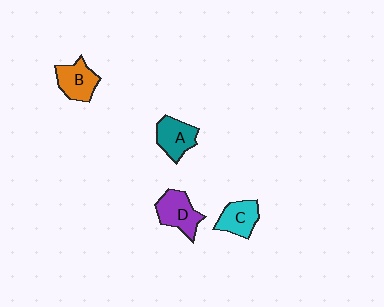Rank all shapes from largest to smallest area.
From largest to smallest: D (purple), B (orange), A (teal), C (cyan).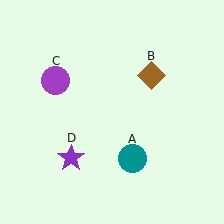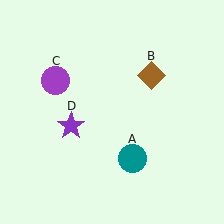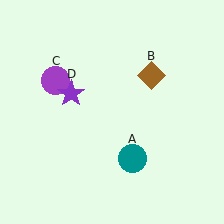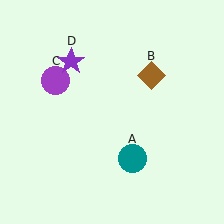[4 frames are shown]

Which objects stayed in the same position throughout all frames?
Teal circle (object A) and brown diamond (object B) and purple circle (object C) remained stationary.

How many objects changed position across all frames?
1 object changed position: purple star (object D).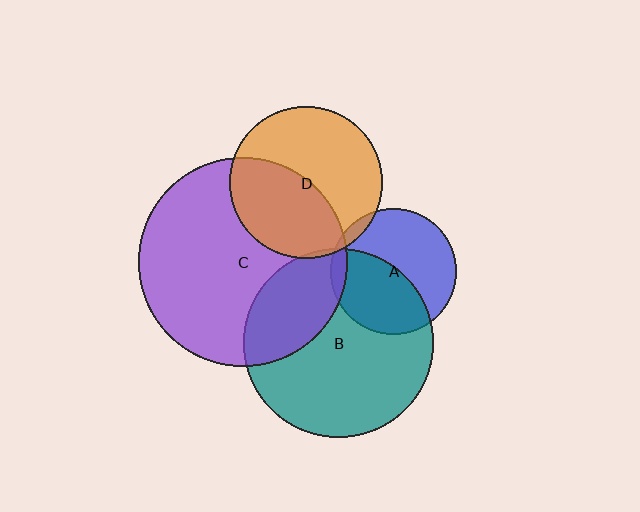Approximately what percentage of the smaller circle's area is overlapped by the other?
Approximately 5%.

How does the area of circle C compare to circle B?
Approximately 1.2 times.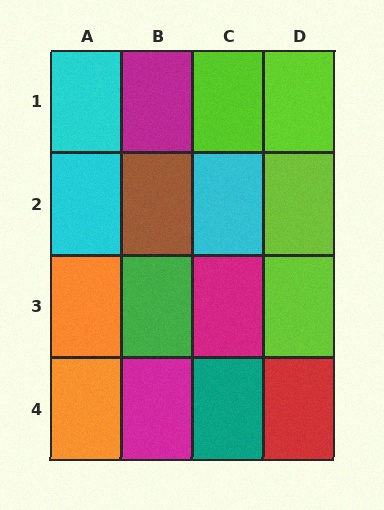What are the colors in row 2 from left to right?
Cyan, brown, cyan, lime.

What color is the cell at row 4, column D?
Red.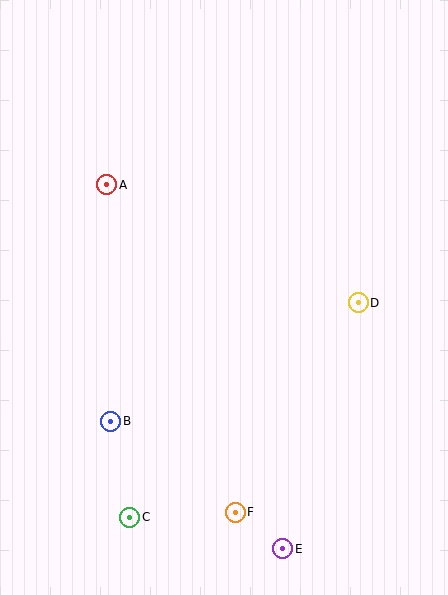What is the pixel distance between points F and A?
The distance between F and A is 352 pixels.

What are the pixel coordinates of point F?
Point F is at (235, 512).